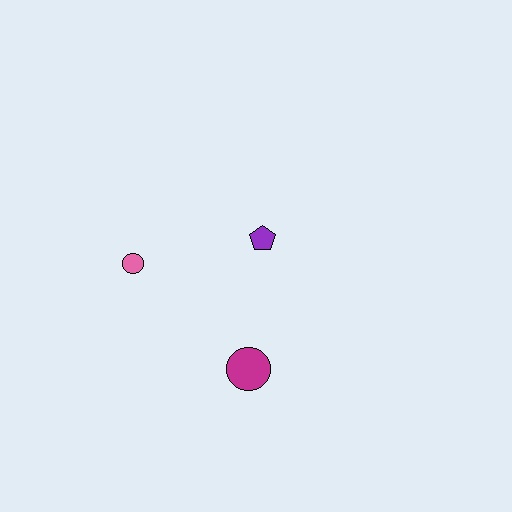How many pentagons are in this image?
There is 1 pentagon.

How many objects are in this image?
There are 3 objects.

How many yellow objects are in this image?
There are no yellow objects.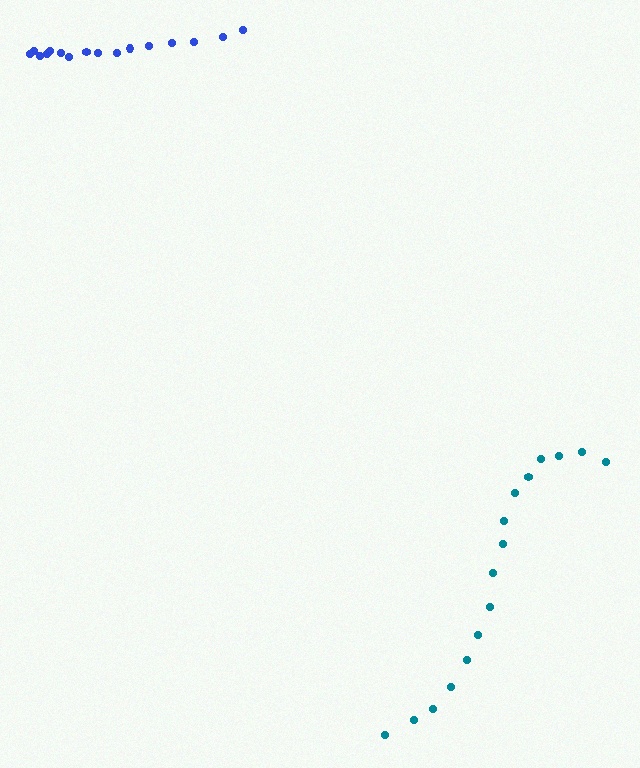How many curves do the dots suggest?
There are 2 distinct paths.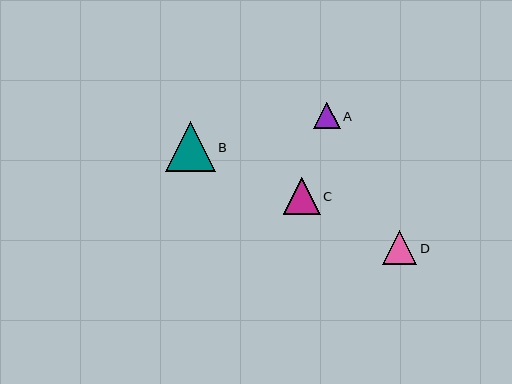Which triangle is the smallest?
Triangle A is the smallest with a size of approximately 26 pixels.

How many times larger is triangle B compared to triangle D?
Triangle B is approximately 1.5 times the size of triangle D.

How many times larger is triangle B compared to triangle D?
Triangle B is approximately 1.5 times the size of triangle D.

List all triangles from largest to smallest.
From largest to smallest: B, C, D, A.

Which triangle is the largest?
Triangle B is the largest with a size of approximately 50 pixels.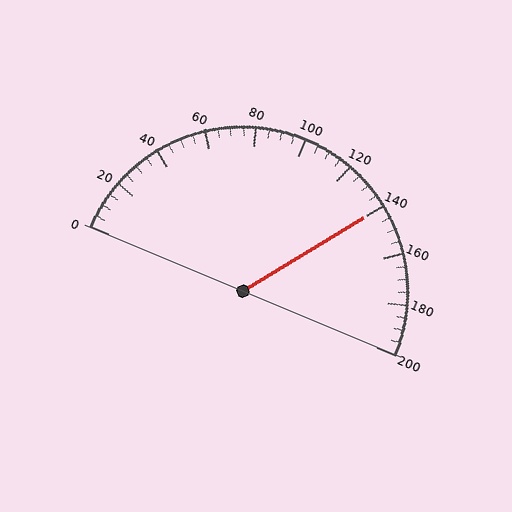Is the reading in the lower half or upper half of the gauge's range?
The reading is in the upper half of the range (0 to 200).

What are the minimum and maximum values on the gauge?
The gauge ranges from 0 to 200.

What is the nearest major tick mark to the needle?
The nearest major tick mark is 140.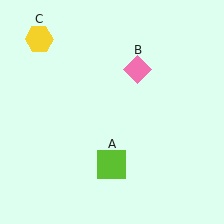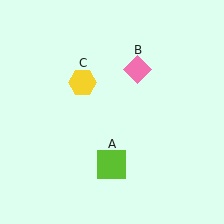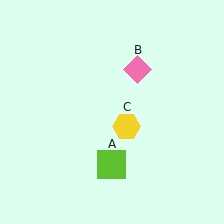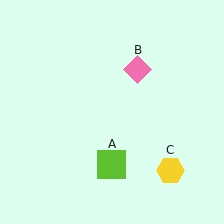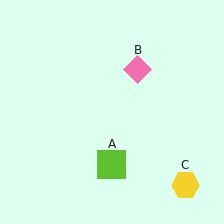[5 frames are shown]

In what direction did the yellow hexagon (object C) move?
The yellow hexagon (object C) moved down and to the right.